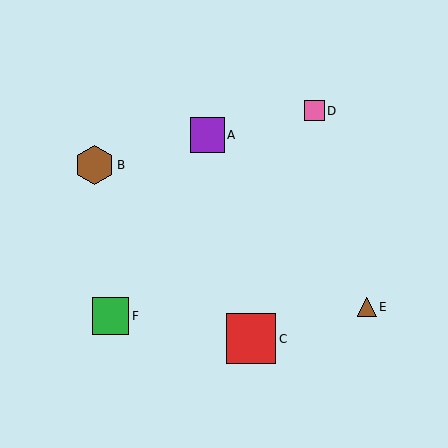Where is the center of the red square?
The center of the red square is at (251, 339).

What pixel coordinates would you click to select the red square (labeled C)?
Click at (251, 339) to select the red square C.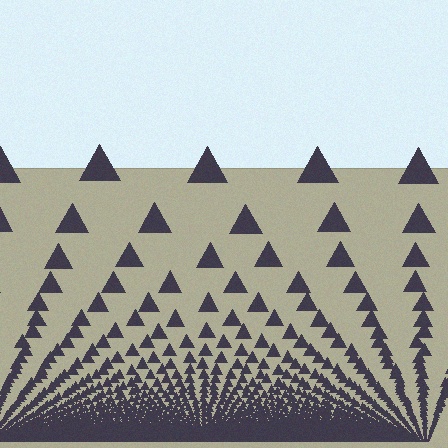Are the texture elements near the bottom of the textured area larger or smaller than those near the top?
Smaller. The gradient is inverted — elements near the bottom are smaller and denser.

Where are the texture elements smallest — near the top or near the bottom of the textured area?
Near the bottom.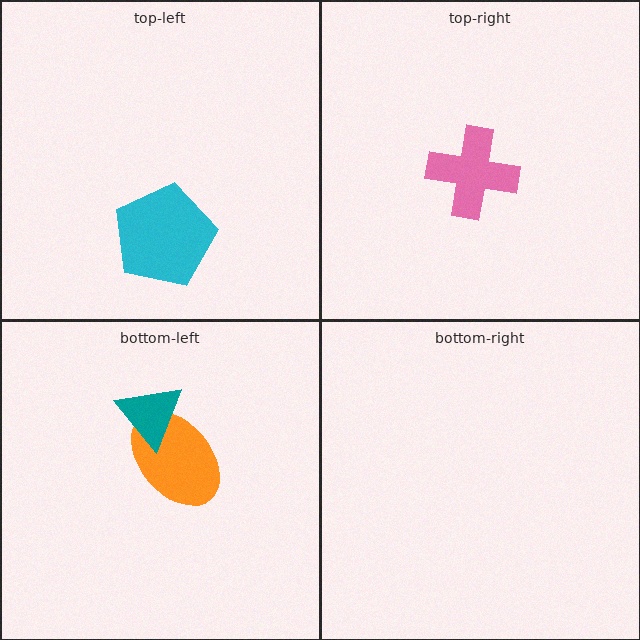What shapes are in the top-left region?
The cyan pentagon.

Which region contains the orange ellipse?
The bottom-left region.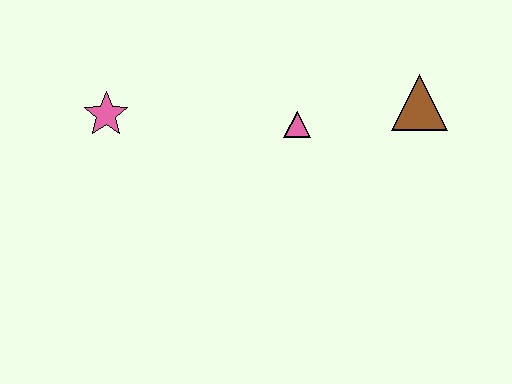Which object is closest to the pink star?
The pink triangle is closest to the pink star.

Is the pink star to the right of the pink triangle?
No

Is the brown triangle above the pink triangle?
Yes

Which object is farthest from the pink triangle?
The pink star is farthest from the pink triangle.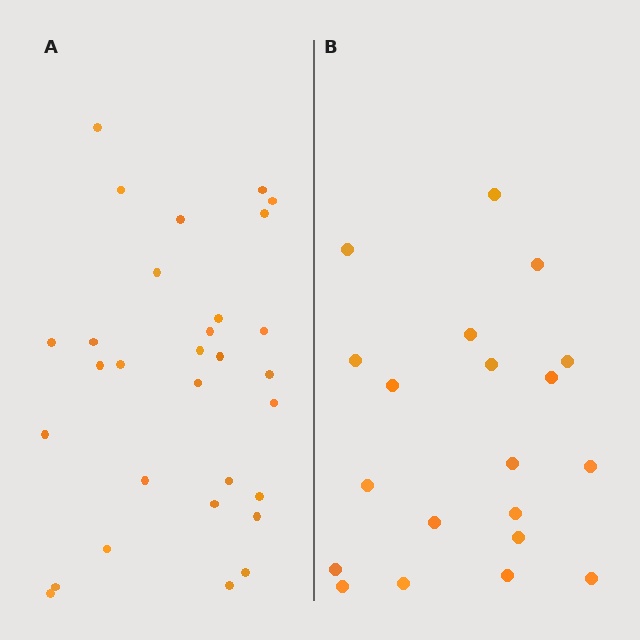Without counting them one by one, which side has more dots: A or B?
Region A (the left region) has more dots.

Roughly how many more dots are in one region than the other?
Region A has roughly 10 or so more dots than region B.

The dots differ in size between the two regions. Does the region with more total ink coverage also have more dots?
No. Region B has more total ink coverage because its dots are larger, but region A actually contains more individual dots. Total area can be misleading — the number of items is what matters here.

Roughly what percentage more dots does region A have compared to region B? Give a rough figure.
About 50% more.